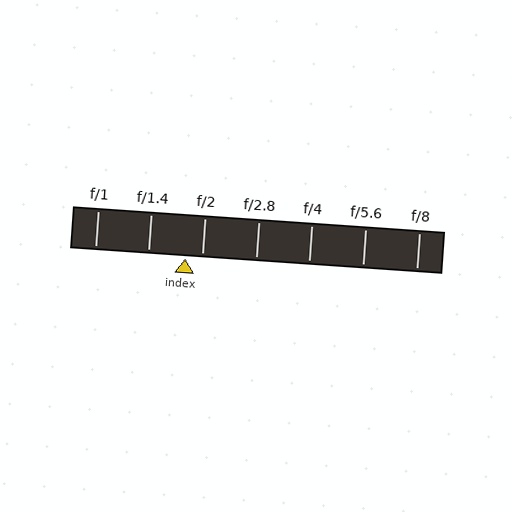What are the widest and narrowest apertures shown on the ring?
The widest aperture shown is f/1 and the narrowest is f/8.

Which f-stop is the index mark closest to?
The index mark is closest to f/2.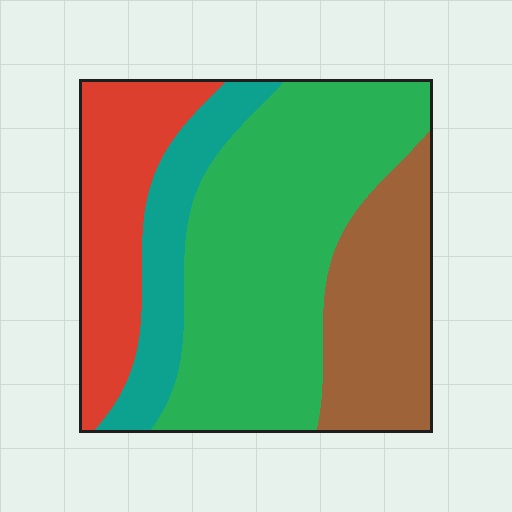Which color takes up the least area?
Teal, at roughly 15%.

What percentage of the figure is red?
Red takes up about one fifth (1/5) of the figure.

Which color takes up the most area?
Green, at roughly 45%.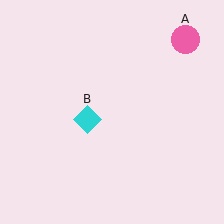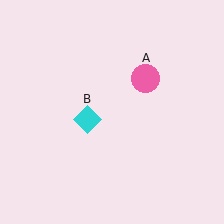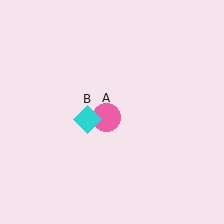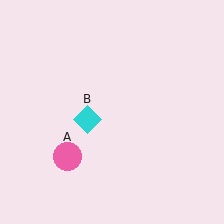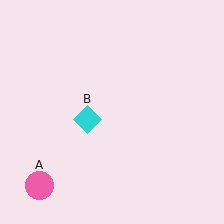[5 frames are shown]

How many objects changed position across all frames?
1 object changed position: pink circle (object A).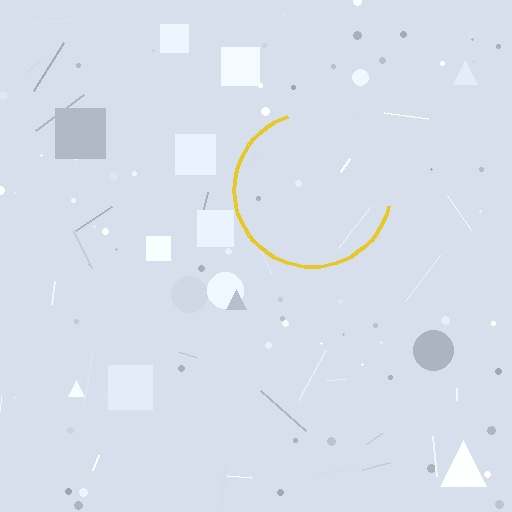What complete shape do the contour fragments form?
The contour fragments form a circle.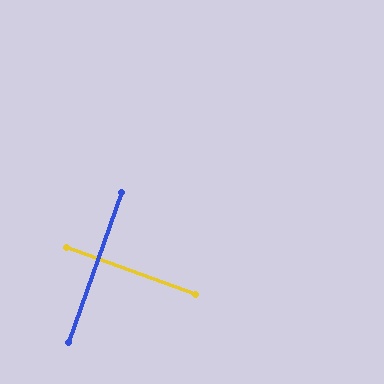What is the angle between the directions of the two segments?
Approximately 89 degrees.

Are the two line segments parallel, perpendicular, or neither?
Perpendicular — they meet at approximately 89°.